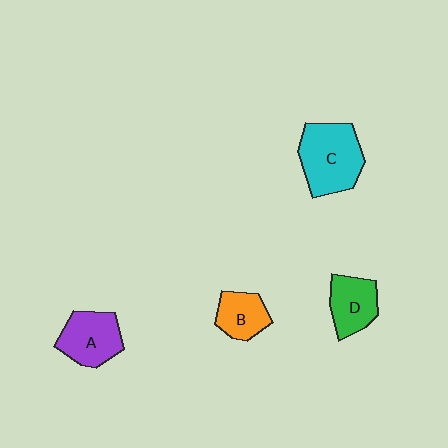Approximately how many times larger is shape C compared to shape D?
Approximately 1.6 times.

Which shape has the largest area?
Shape C (cyan).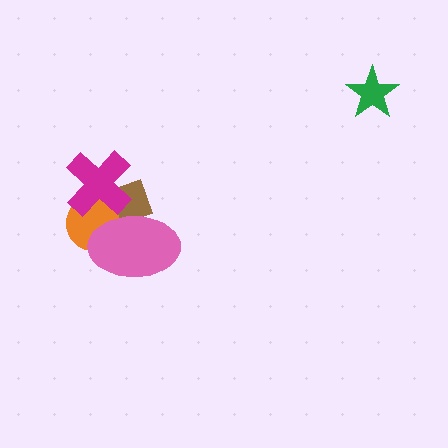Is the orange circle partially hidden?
Yes, it is partially covered by another shape.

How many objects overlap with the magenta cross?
3 objects overlap with the magenta cross.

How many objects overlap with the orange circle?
3 objects overlap with the orange circle.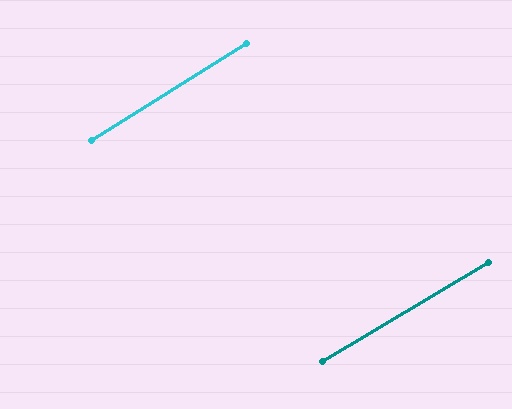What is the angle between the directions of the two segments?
Approximately 1 degree.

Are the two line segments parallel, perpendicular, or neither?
Parallel — their directions differ by only 1.3°.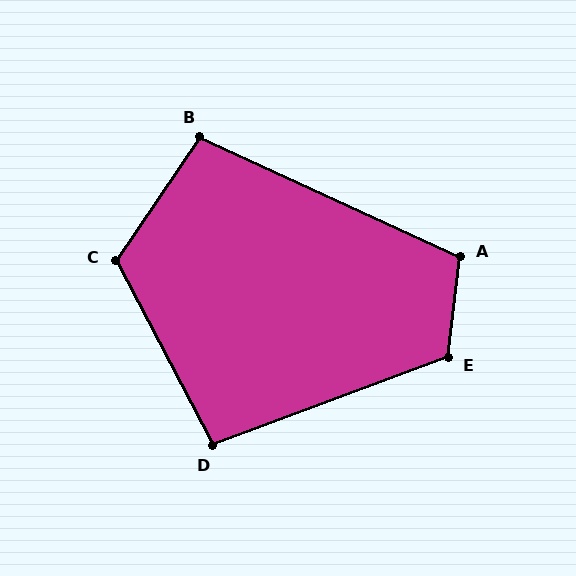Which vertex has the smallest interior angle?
D, at approximately 97 degrees.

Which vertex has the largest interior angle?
C, at approximately 118 degrees.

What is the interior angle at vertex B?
Approximately 100 degrees (obtuse).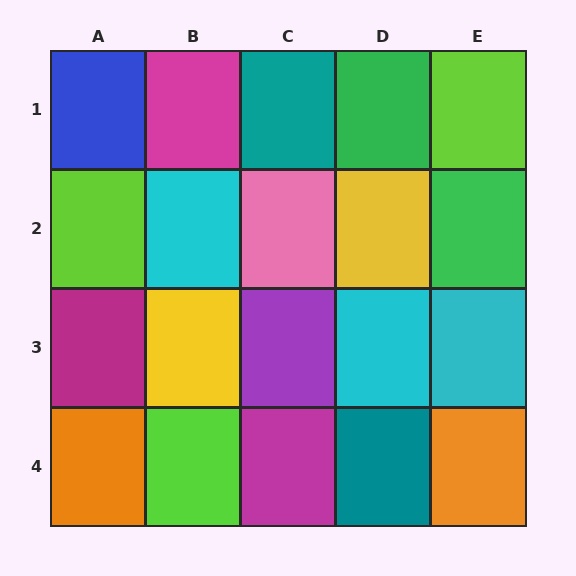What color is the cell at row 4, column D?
Teal.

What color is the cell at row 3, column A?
Magenta.